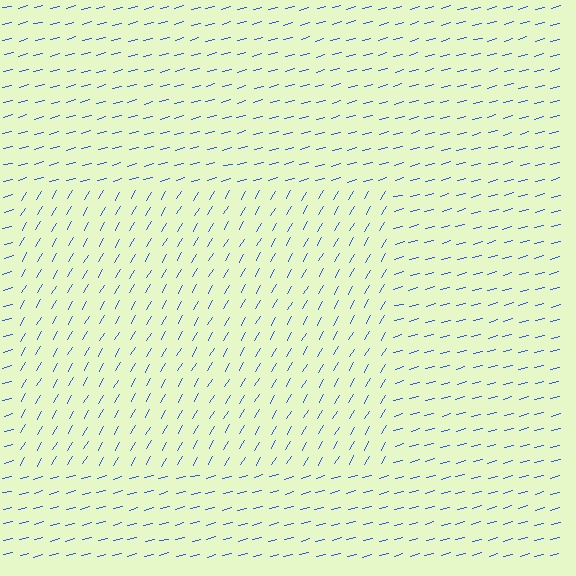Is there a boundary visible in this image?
Yes, there is a texture boundary formed by a change in line orientation.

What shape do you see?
I see a rectangle.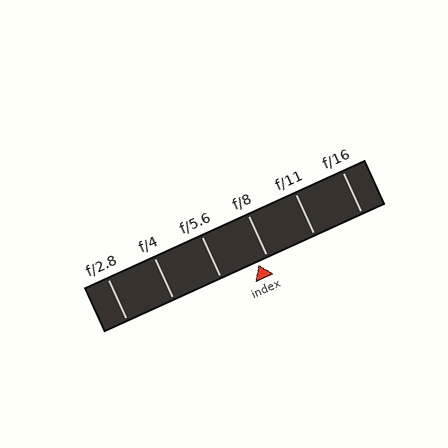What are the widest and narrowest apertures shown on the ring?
The widest aperture shown is f/2.8 and the narrowest is f/16.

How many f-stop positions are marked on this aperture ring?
There are 6 f-stop positions marked.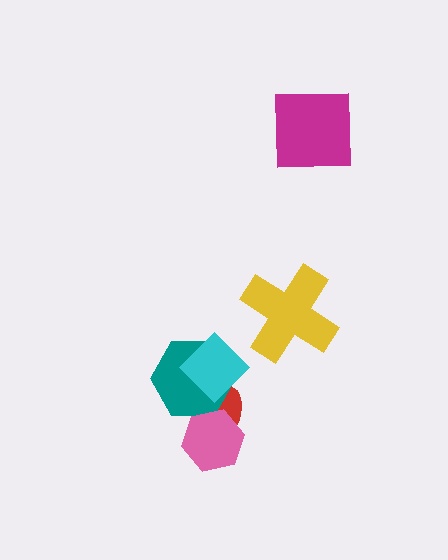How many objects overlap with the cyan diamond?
2 objects overlap with the cyan diamond.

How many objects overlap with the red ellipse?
3 objects overlap with the red ellipse.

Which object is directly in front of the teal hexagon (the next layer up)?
The cyan diamond is directly in front of the teal hexagon.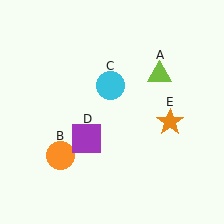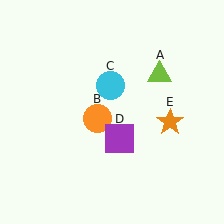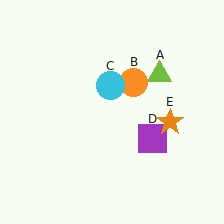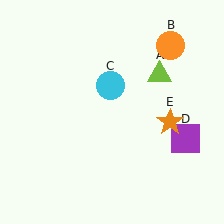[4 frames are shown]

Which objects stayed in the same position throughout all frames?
Lime triangle (object A) and cyan circle (object C) and orange star (object E) remained stationary.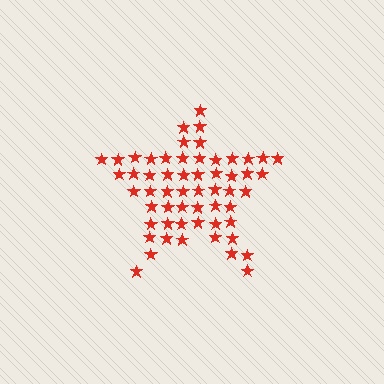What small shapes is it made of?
It is made of small stars.